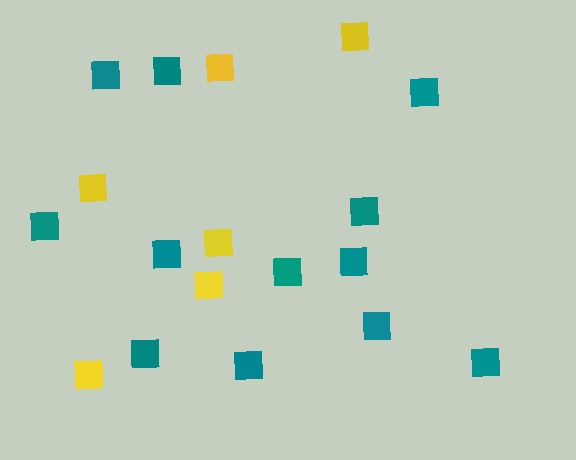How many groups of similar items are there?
There are 2 groups: one group of teal squares (12) and one group of yellow squares (6).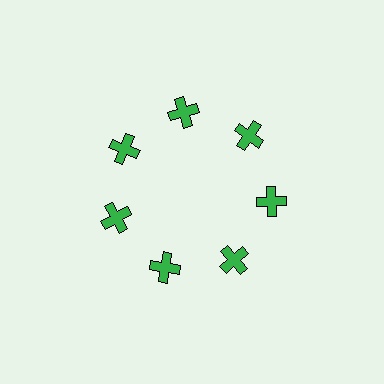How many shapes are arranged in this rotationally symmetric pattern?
There are 7 shapes, arranged in 7 groups of 1.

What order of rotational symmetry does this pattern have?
This pattern has 7-fold rotational symmetry.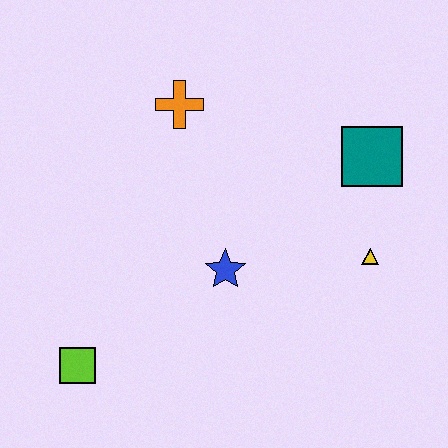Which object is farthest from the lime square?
The teal square is farthest from the lime square.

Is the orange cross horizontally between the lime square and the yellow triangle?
Yes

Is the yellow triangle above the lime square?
Yes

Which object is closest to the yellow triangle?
The teal square is closest to the yellow triangle.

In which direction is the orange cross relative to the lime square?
The orange cross is above the lime square.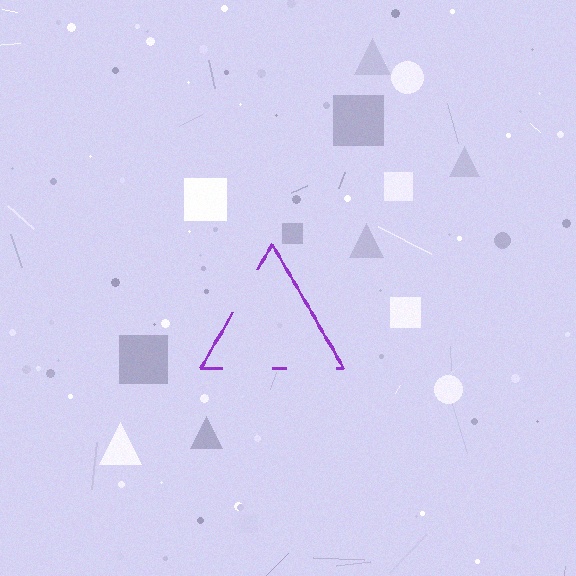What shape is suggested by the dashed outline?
The dashed outline suggests a triangle.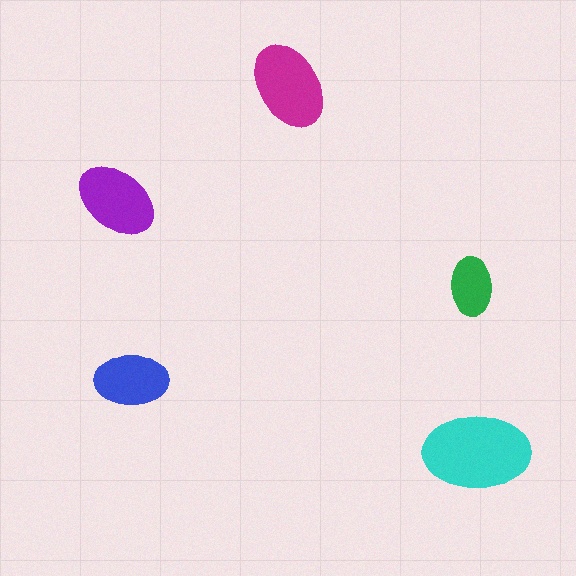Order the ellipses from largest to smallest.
the cyan one, the magenta one, the purple one, the blue one, the green one.